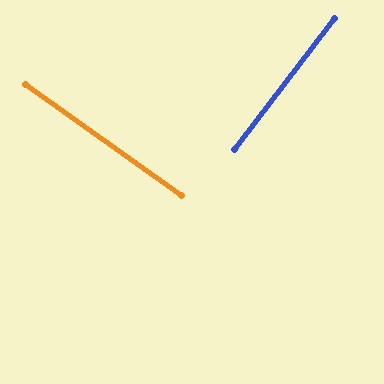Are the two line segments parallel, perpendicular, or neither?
Perpendicular — they meet at approximately 88°.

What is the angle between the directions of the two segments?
Approximately 88 degrees.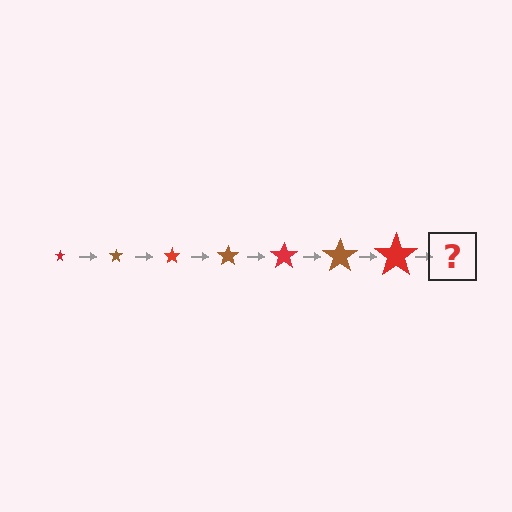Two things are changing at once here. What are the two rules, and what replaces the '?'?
The two rules are that the star grows larger each step and the color cycles through red and brown. The '?' should be a brown star, larger than the previous one.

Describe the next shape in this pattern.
It should be a brown star, larger than the previous one.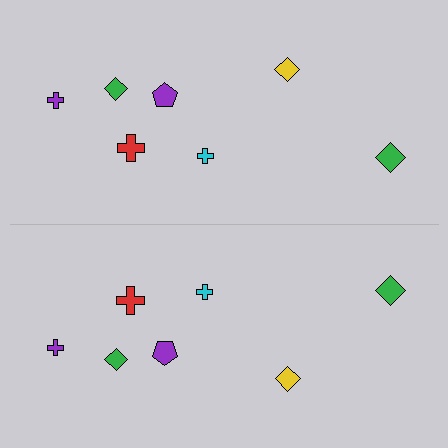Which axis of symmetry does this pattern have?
The pattern has a horizontal axis of symmetry running through the center of the image.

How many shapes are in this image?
There are 14 shapes in this image.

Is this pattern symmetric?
Yes, this pattern has bilateral (reflection) symmetry.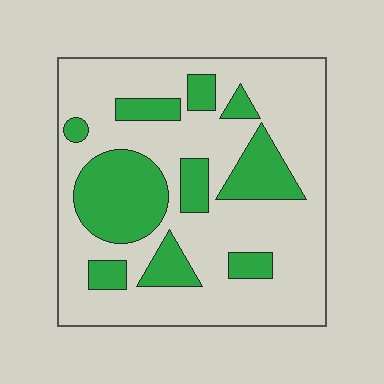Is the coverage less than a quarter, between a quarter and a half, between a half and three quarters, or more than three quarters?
Between a quarter and a half.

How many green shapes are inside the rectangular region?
10.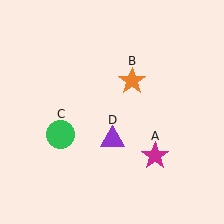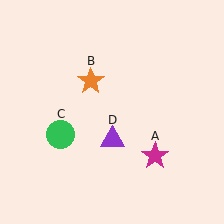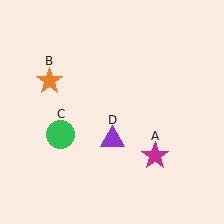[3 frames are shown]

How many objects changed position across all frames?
1 object changed position: orange star (object B).